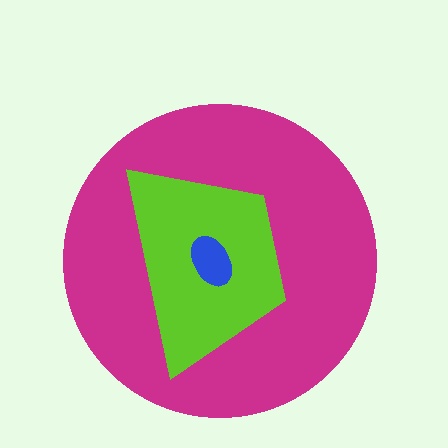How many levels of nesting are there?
3.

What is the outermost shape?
The magenta circle.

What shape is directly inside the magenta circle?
The lime trapezoid.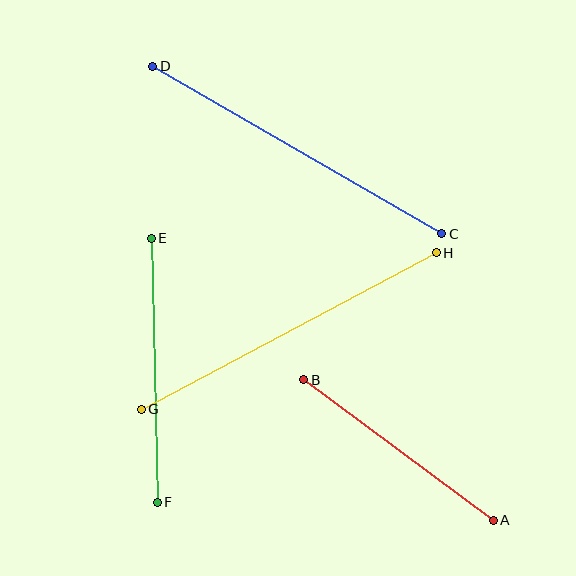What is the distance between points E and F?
The distance is approximately 264 pixels.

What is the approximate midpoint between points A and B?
The midpoint is at approximately (398, 450) pixels.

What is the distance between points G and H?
The distance is approximately 334 pixels.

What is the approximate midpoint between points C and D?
The midpoint is at approximately (297, 150) pixels.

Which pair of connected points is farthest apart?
Points C and D are farthest apart.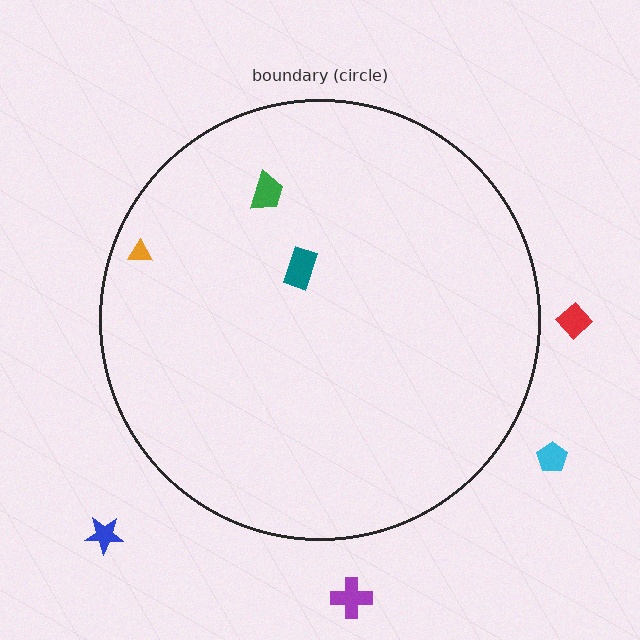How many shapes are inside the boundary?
3 inside, 4 outside.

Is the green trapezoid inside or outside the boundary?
Inside.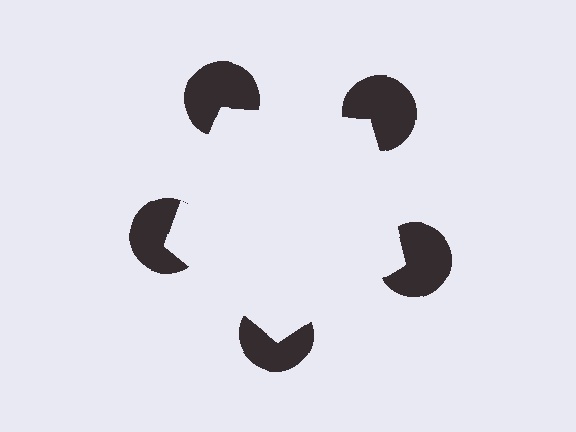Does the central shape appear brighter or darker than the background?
It typically appears slightly brighter than the background, even though no actual brightness change is drawn.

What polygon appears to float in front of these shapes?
An illusory pentagon — its edges are inferred from the aligned wedge cuts in the pac-man discs, not physically drawn.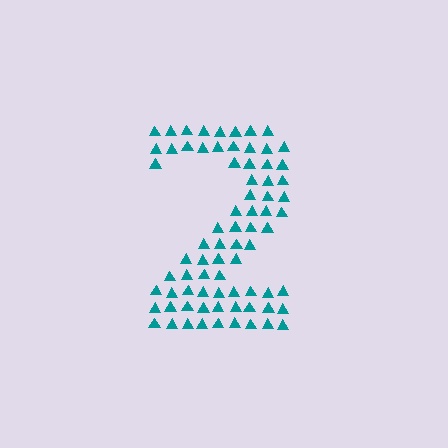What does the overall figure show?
The overall figure shows the digit 2.